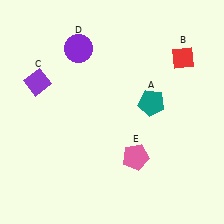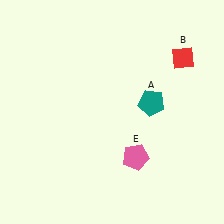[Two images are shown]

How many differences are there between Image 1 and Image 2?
There are 2 differences between the two images.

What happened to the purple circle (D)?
The purple circle (D) was removed in Image 2. It was in the top-left area of Image 1.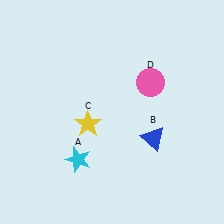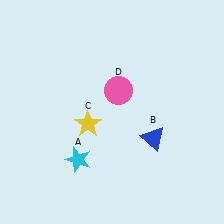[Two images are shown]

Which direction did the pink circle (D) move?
The pink circle (D) moved left.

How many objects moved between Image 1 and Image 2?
1 object moved between the two images.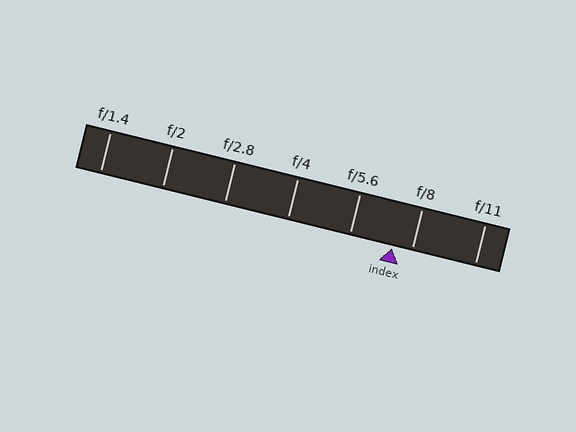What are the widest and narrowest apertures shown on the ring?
The widest aperture shown is f/1.4 and the narrowest is f/11.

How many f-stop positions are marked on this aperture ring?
There are 7 f-stop positions marked.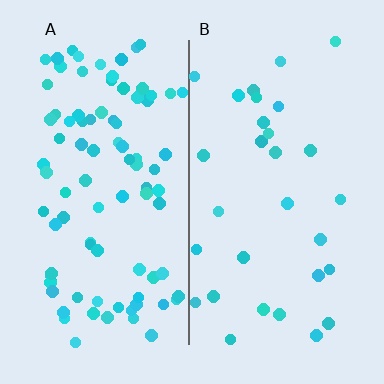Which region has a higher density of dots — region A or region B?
A (the left).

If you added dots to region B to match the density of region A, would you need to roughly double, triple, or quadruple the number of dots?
Approximately triple.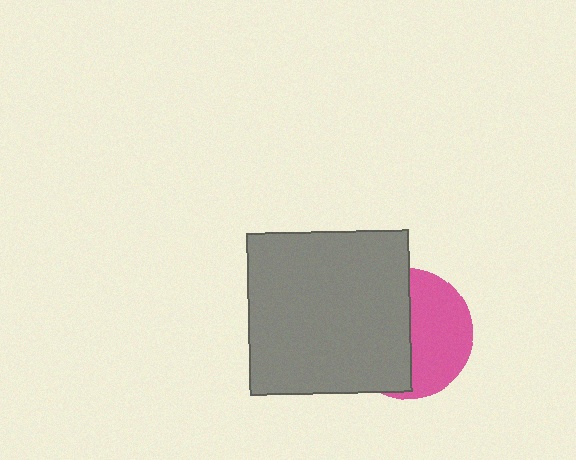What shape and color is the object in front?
The object in front is a gray square.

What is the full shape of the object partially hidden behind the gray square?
The partially hidden object is a pink circle.